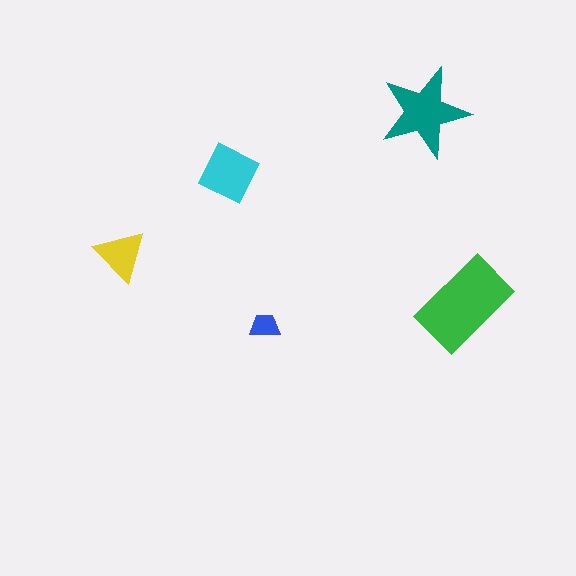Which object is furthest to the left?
The yellow triangle is leftmost.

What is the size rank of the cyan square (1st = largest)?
3rd.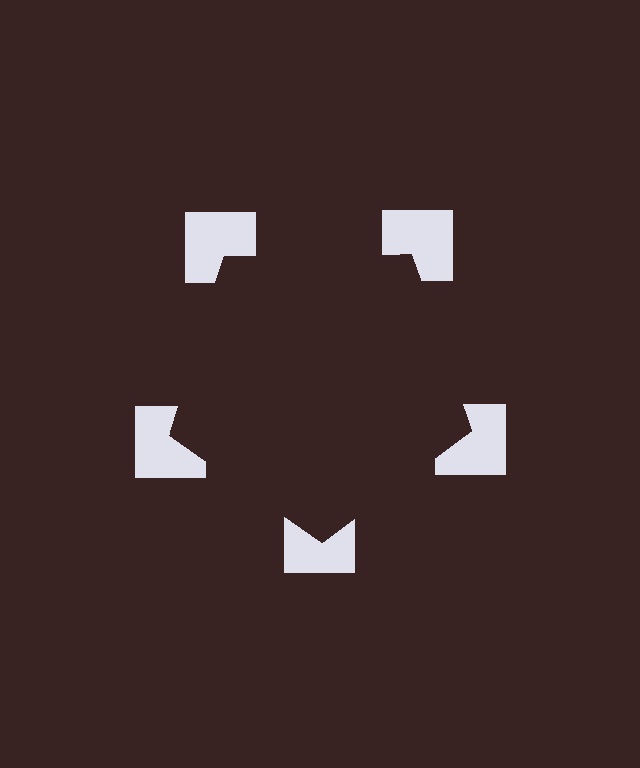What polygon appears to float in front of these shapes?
An illusory pentagon — its edges are inferred from the aligned wedge cuts in the notched squares, not physically drawn.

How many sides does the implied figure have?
5 sides.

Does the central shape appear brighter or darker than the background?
It typically appears slightly darker than the background, even though no actual brightness change is drawn.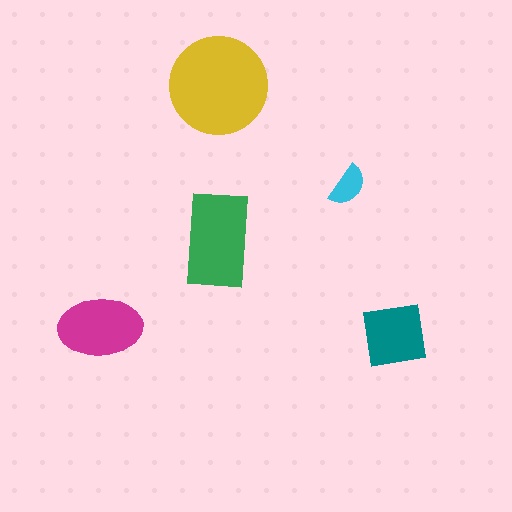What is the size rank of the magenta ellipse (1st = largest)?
3rd.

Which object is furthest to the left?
The magenta ellipse is leftmost.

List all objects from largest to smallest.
The yellow circle, the green rectangle, the magenta ellipse, the teal square, the cyan semicircle.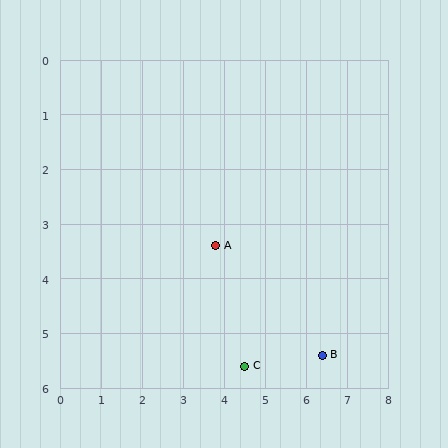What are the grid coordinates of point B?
Point B is at approximately (6.4, 5.4).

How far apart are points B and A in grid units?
Points B and A are about 3.3 grid units apart.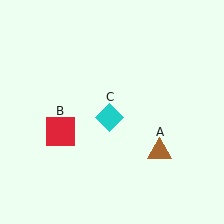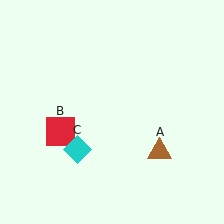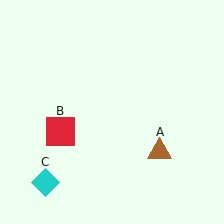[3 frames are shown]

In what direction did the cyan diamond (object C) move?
The cyan diamond (object C) moved down and to the left.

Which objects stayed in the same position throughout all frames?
Brown triangle (object A) and red square (object B) remained stationary.